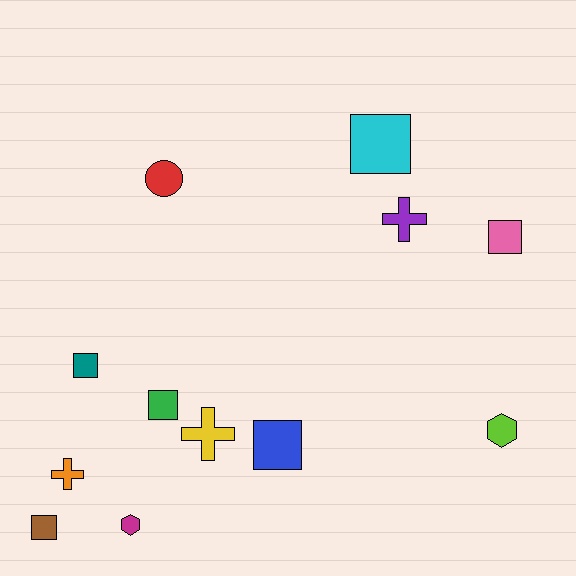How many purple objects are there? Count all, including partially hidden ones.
There is 1 purple object.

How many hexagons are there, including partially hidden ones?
There are 2 hexagons.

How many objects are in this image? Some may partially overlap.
There are 12 objects.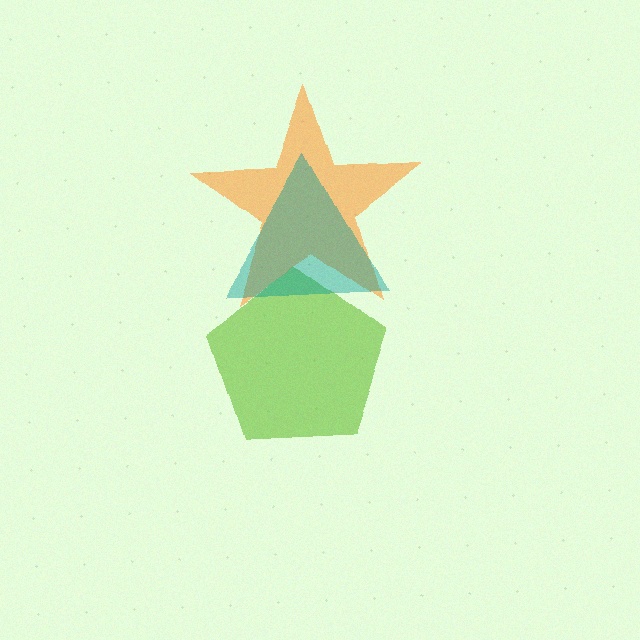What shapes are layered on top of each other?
The layered shapes are: a lime pentagon, an orange star, a teal triangle.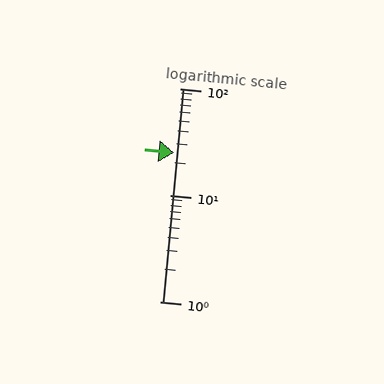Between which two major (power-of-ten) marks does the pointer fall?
The pointer is between 10 and 100.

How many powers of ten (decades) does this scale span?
The scale spans 2 decades, from 1 to 100.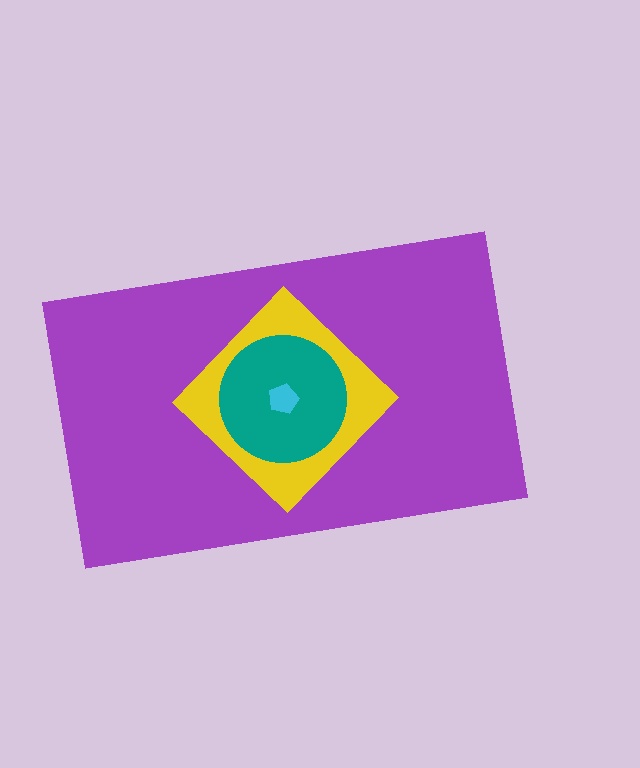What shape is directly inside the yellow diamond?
The teal circle.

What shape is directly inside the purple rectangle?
The yellow diamond.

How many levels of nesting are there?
4.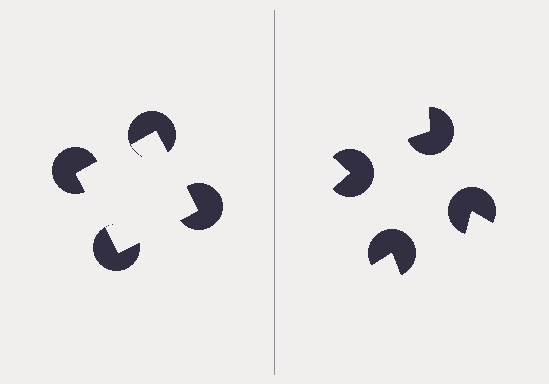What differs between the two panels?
The pac-man discs are positioned identically on both sides; only the wedge orientations differ. On the left they align to a square; on the right they are misaligned.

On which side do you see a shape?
An illusory square appears on the left side. On the right side the wedge cuts are rotated, so no coherent shape forms.